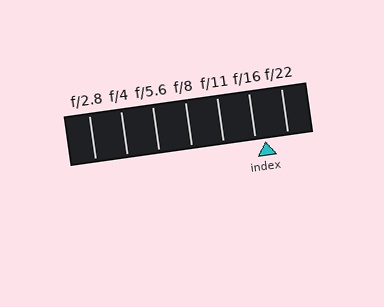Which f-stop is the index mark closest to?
The index mark is closest to f/16.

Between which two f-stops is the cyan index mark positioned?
The index mark is between f/16 and f/22.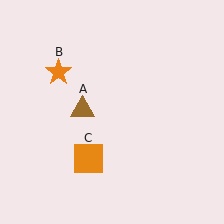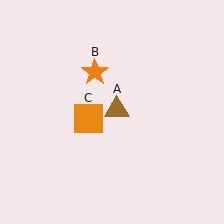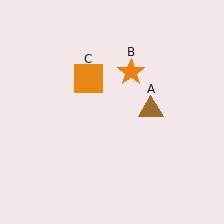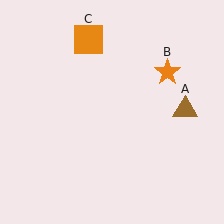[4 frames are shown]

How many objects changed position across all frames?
3 objects changed position: brown triangle (object A), orange star (object B), orange square (object C).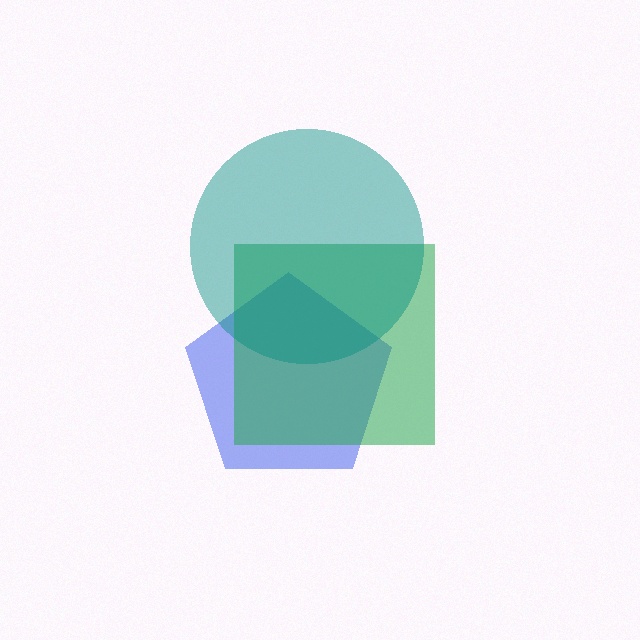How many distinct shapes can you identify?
There are 3 distinct shapes: a blue pentagon, a green square, a teal circle.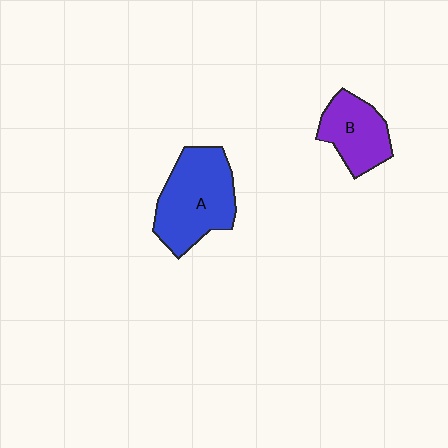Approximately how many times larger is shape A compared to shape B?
Approximately 1.5 times.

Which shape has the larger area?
Shape A (blue).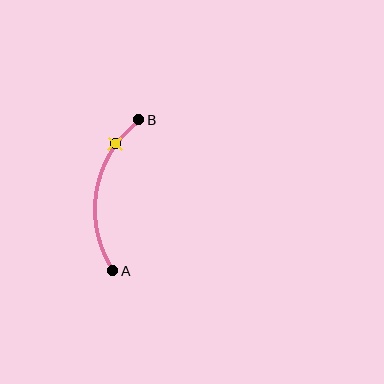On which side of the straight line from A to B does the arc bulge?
The arc bulges to the left of the straight line connecting A and B.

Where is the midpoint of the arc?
The arc midpoint is the point on the curve farthest from the straight line joining A and B. It sits to the left of that line.